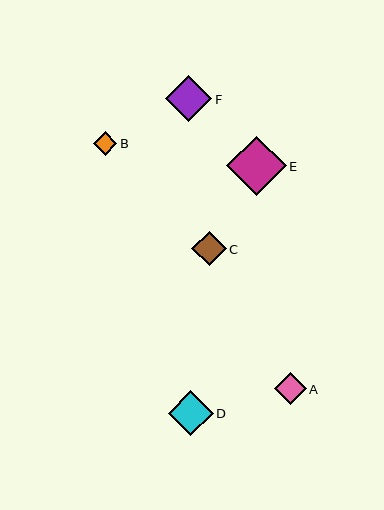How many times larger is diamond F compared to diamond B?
Diamond F is approximately 1.9 times the size of diamond B.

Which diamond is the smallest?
Diamond B is the smallest with a size of approximately 24 pixels.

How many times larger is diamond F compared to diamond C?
Diamond F is approximately 1.3 times the size of diamond C.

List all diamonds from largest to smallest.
From largest to smallest: E, F, D, C, A, B.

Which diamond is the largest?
Diamond E is the largest with a size of approximately 60 pixels.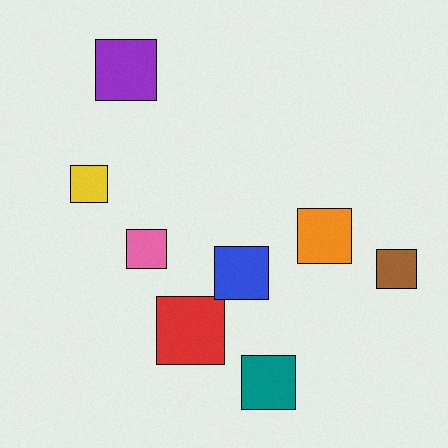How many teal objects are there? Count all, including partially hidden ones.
There is 1 teal object.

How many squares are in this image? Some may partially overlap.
There are 8 squares.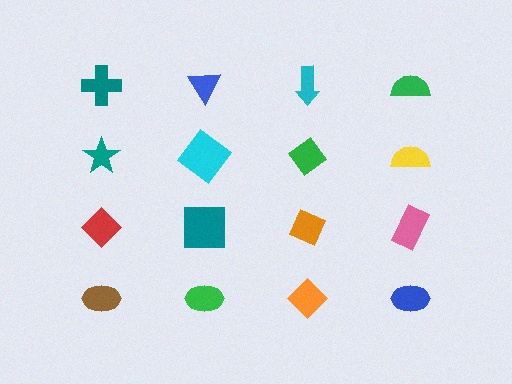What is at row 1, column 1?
A teal cross.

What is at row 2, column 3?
A green diamond.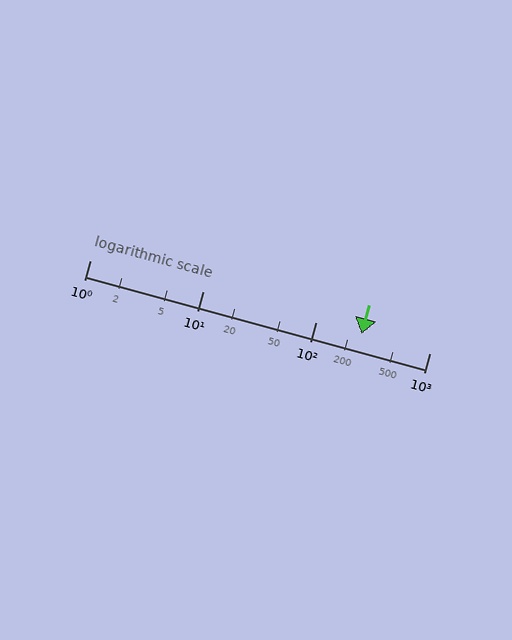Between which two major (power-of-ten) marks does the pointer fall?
The pointer is between 100 and 1000.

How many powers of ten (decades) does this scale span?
The scale spans 3 decades, from 1 to 1000.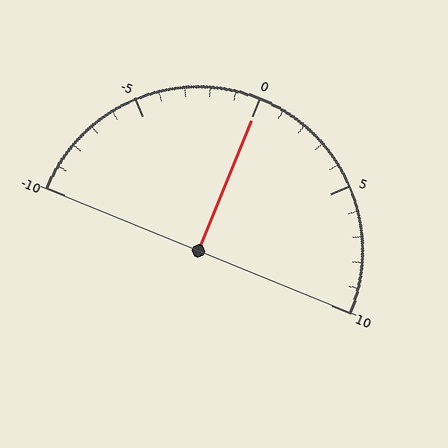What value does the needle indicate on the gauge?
The needle indicates approximately 0.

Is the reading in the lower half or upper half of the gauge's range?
The reading is in the upper half of the range (-10 to 10).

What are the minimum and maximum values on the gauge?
The gauge ranges from -10 to 10.